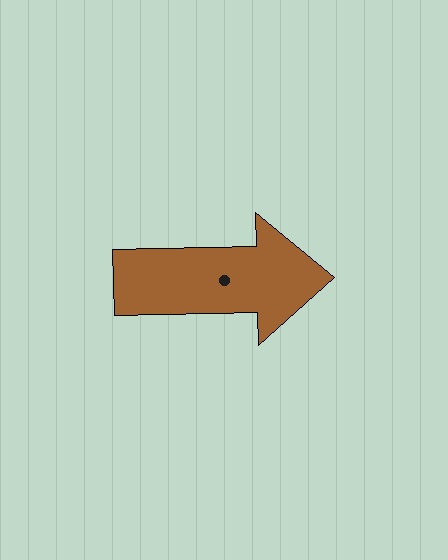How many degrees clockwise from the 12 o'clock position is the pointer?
Approximately 89 degrees.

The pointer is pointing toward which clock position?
Roughly 3 o'clock.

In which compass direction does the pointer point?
East.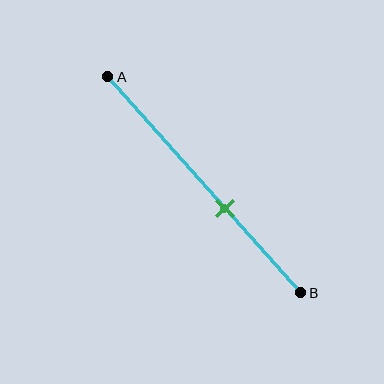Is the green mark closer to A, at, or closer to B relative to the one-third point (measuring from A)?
The green mark is closer to point B than the one-third point of segment AB.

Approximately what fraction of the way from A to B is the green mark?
The green mark is approximately 60% of the way from A to B.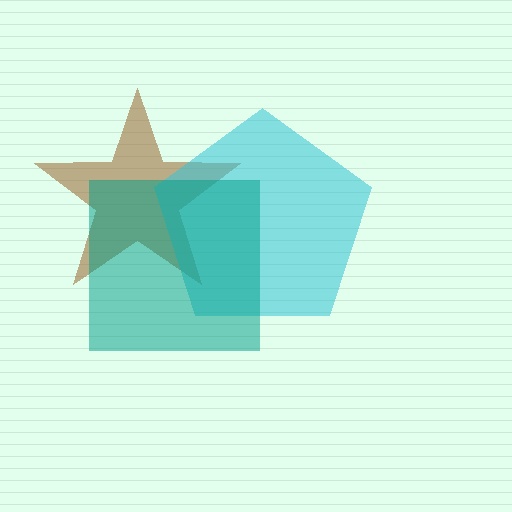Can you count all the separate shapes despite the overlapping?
Yes, there are 3 separate shapes.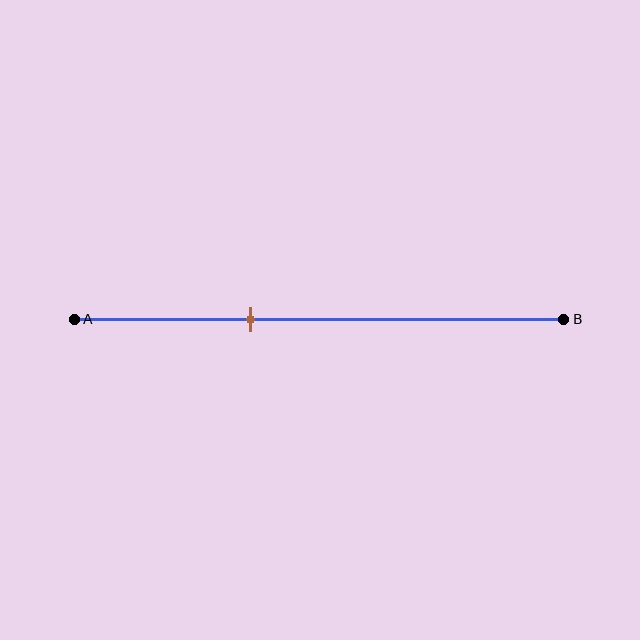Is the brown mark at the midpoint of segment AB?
No, the mark is at about 35% from A, not at the 50% midpoint.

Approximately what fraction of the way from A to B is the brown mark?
The brown mark is approximately 35% of the way from A to B.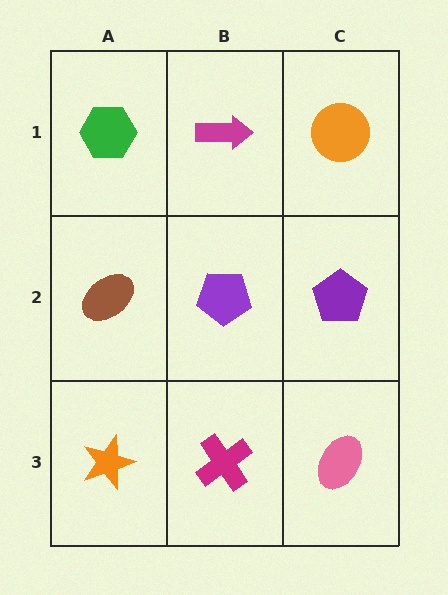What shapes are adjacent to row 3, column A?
A brown ellipse (row 2, column A), a magenta cross (row 3, column B).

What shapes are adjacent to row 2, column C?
An orange circle (row 1, column C), a pink ellipse (row 3, column C), a purple pentagon (row 2, column B).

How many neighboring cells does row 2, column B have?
4.